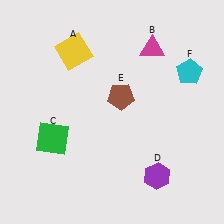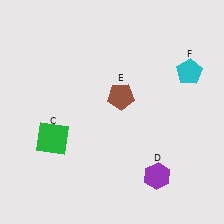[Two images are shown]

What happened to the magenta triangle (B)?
The magenta triangle (B) was removed in Image 2. It was in the top-right area of Image 1.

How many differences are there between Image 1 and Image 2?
There are 2 differences between the two images.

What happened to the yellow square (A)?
The yellow square (A) was removed in Image 2. It was in the top-left area of Image 1.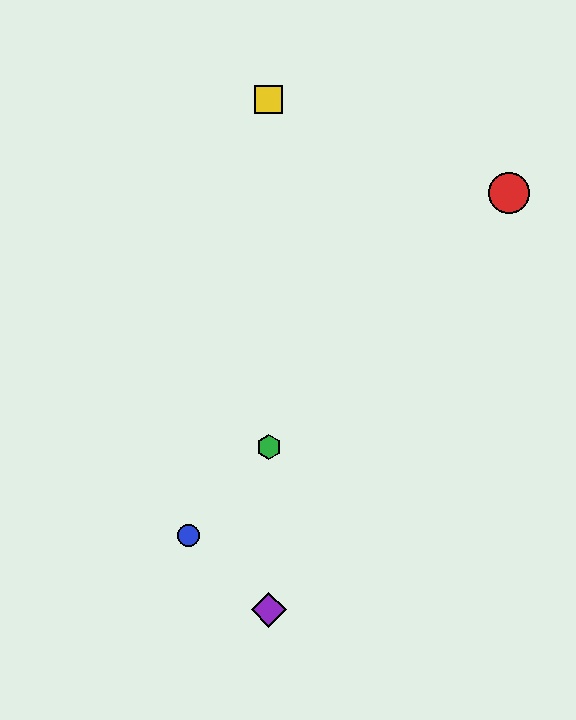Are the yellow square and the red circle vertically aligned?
No, the yellow square is at x≈269 and the red circle is at x≈509.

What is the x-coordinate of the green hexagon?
The green hexagon is at x≈269.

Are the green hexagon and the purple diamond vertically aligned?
Yes, both are at x≈269.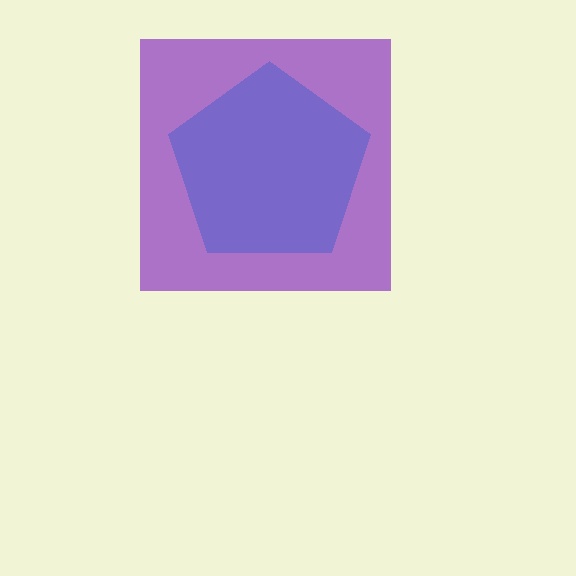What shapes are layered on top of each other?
The layered shapes are: a cyan pentagon, a purple square.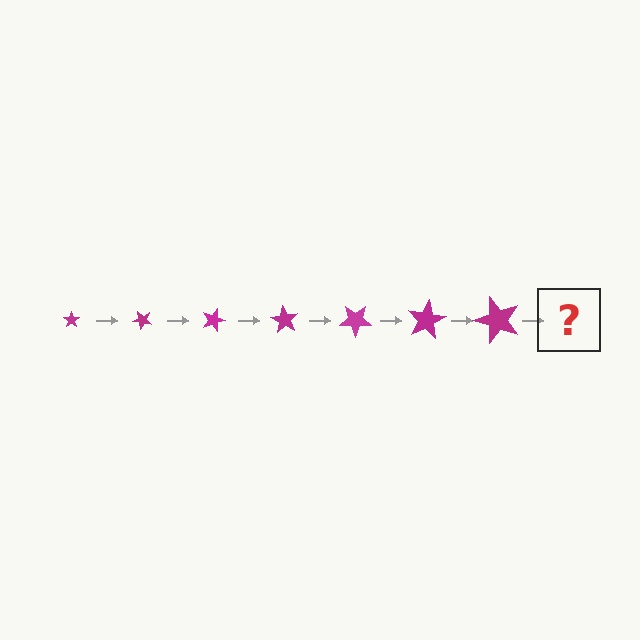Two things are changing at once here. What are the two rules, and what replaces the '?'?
The two rules are that the star grows larger each step and it rotates 45 degrees each step. The '?' should be a star, larger than the previous one and rotated 315 degrees from the start.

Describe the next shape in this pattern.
It should be a star, larger than the previous one and rotated 315 degrees from the start.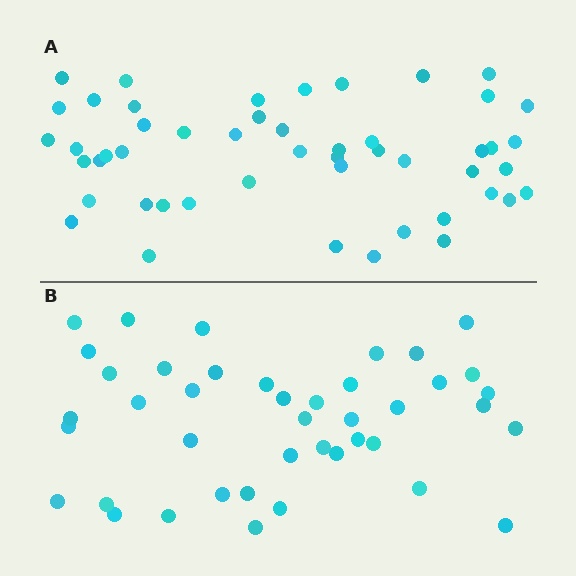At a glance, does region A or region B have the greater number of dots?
Region A (the top region) has more dots.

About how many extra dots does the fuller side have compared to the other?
Region A has roughly 8 or so more dots than region B.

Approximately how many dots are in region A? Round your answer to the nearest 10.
About 50 dots.